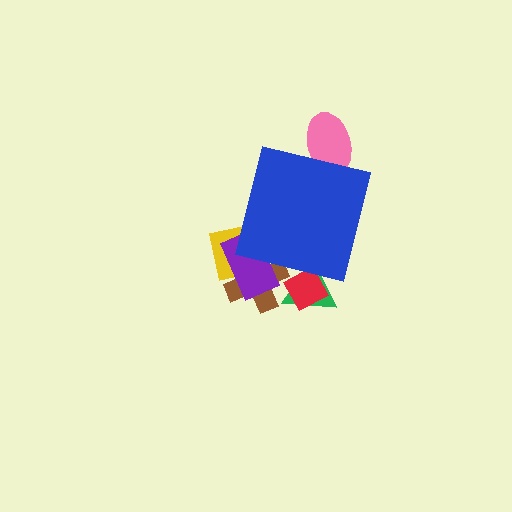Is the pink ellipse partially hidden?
Yes, the pink ellipse is partially hidden behind the blue square.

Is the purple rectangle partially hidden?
Yes, the purple rectangle is partially hidden behind the blue square.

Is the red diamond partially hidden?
Yes, the red diamond is partially hidden behind the blue square.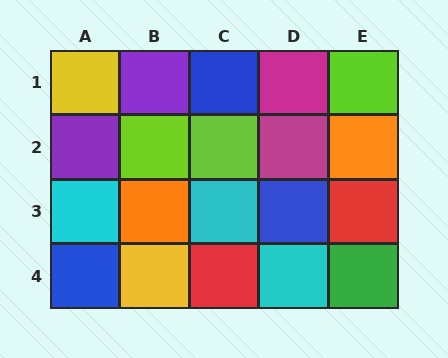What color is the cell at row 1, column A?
Yellow.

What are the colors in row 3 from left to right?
Cyan, orange, cyan, blue, red.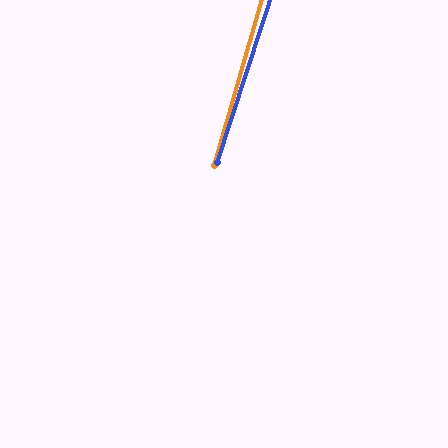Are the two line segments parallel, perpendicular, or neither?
Parallel — their directions differ by only 1.9°.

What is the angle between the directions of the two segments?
Approximately 2 degrees.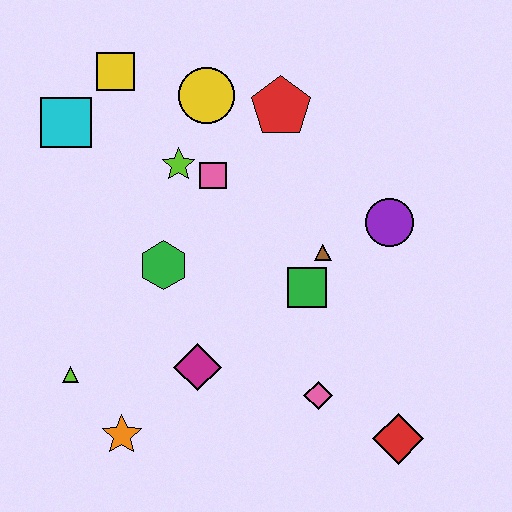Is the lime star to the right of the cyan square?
Yes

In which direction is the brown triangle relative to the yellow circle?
The brown triangle is below the yellow circle.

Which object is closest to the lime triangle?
The orange star is closest to the lime triangle.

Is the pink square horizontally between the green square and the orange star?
Yes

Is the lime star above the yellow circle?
No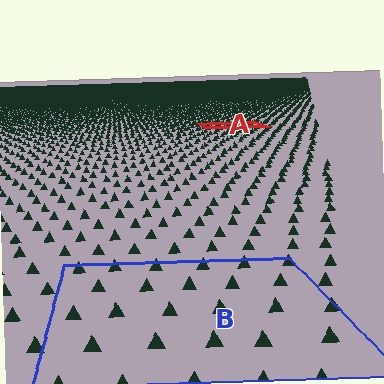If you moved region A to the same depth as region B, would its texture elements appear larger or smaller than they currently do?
They would appear larger. At a closer depth, the same texture elements are projected at a bigger on-screen size.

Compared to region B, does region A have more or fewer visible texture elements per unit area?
Region A has more texture elements per unit area — they are packed more densely because it is farther away.